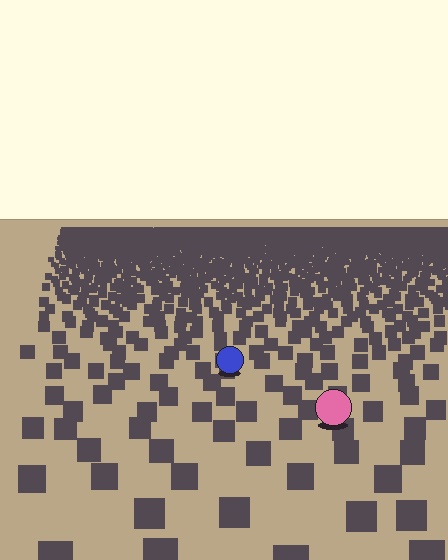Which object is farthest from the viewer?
The blue circle is farthest from the viewer. It appears smaller and the ground texture around it is denser.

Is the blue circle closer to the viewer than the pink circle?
No. The pink circle is closer — you can tell from the texture gradient: the ground texture is coarser near it.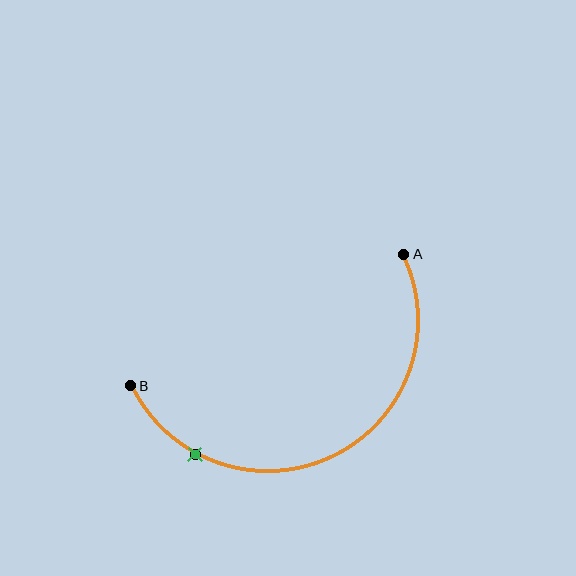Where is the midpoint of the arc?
The arc midpoint is the point on the curve farthest from the straight line joining A and B. It sits below that line.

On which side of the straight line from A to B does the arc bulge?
The arc bulges below the straight line connecting A and B.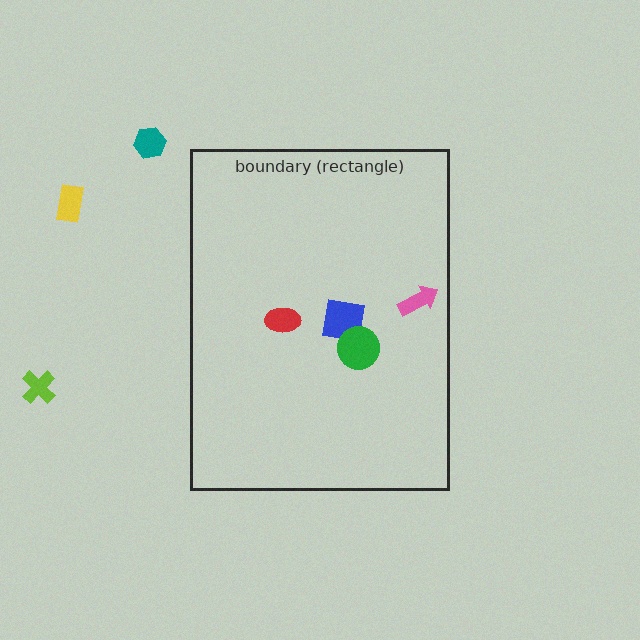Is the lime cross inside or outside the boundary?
Outside.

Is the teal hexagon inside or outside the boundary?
Outside.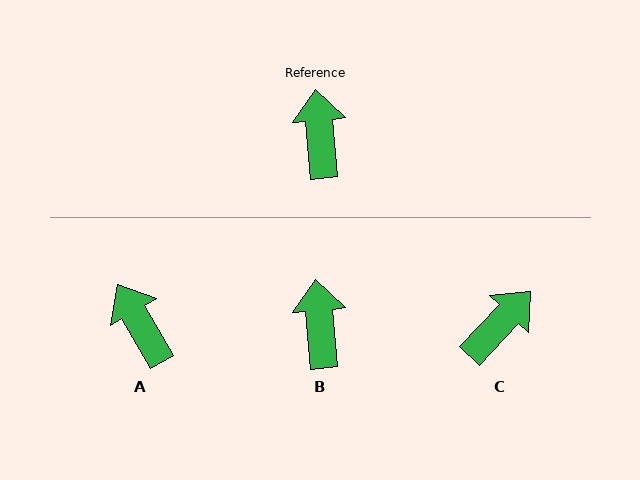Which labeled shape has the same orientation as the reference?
B.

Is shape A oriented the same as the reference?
No, it is off by about 25 degrees.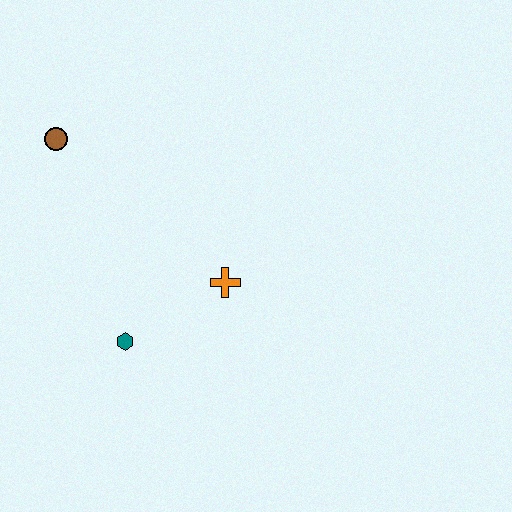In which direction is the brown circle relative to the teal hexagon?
The brown circle is above the teal hexagon.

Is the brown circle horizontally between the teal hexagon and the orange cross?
No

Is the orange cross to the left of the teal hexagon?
No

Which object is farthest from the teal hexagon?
The brown circle is farthest from the teal hexagon.